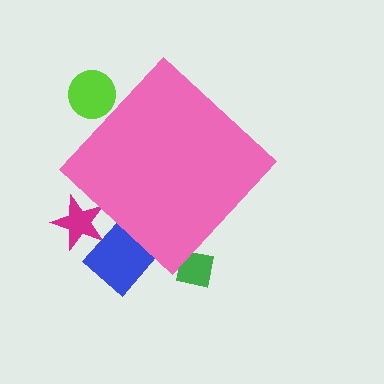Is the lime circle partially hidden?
Yes, the lime circle is partially hidden behind the pink diamond.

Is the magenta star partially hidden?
Yes, the magenta star is partially hidden behind the pink diamond.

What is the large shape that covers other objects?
A pink diamond.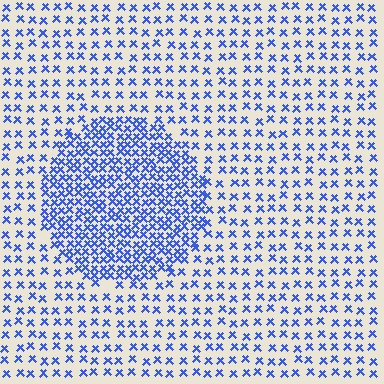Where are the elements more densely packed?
The elements are more densely packed inside the circle boundary.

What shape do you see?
I see a circle.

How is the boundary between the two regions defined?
The boundary is defined by a change in element density (approximately 2.3x ratio). All elements are the same color, size, and shape.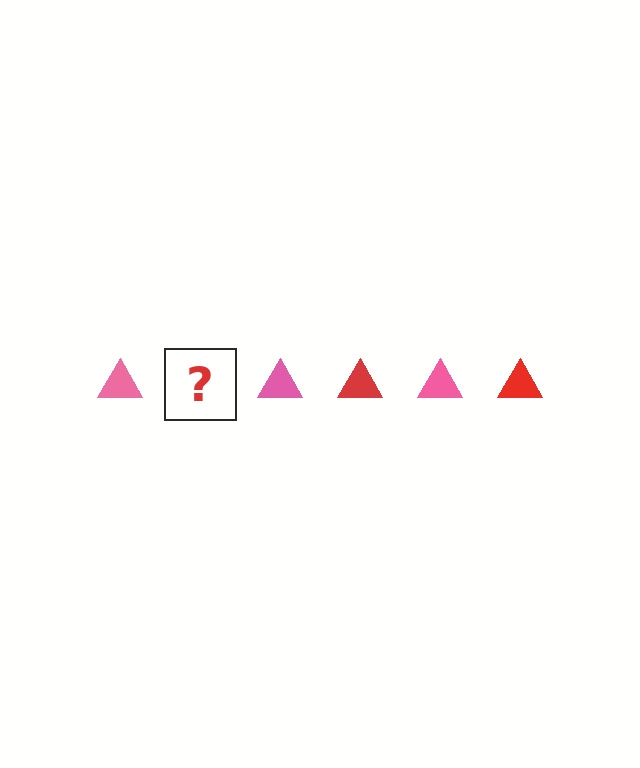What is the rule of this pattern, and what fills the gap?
The rule is that the pattern cycles through pink, red triangles. The gap should be filled with a red triangle.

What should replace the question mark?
The question mark should be replaced with a red triangle.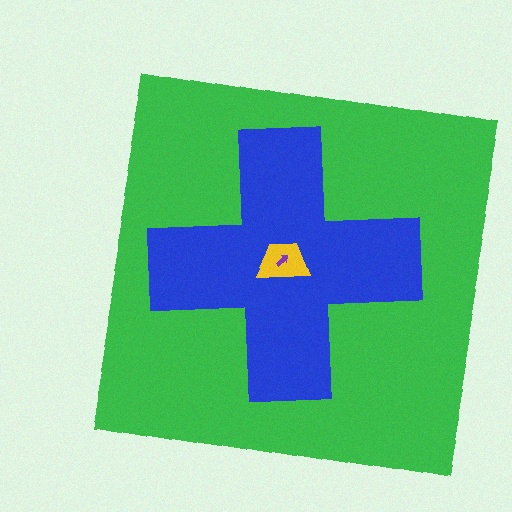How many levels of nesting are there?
4.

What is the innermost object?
The purple arrow.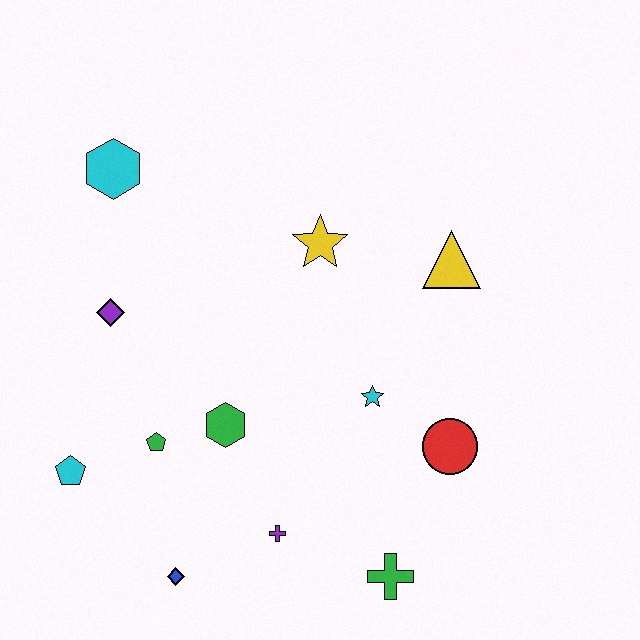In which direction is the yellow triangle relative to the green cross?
The yellow triangle is above the green cross.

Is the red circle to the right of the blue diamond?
Yes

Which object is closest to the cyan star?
The red circle is closest to the cyan star.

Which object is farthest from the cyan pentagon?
The yellow triangle is farthest from the cyan pentagon.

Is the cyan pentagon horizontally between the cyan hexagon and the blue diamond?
No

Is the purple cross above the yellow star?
No